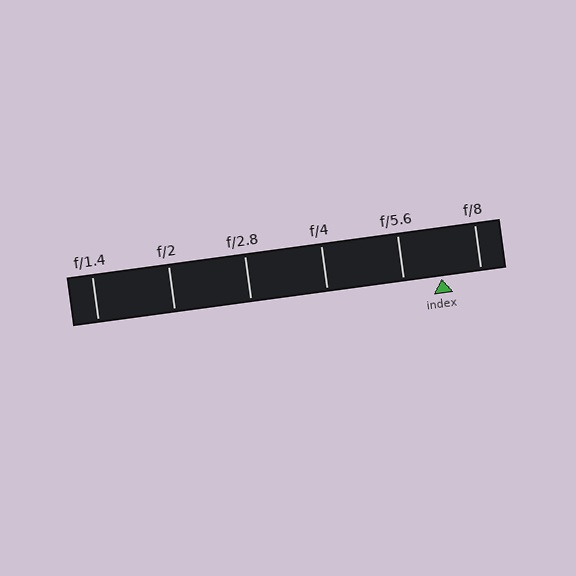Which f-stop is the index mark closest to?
The index mark is closest to f/5.6.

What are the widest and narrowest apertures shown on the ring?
The widest aperture shown is f/1.4 and the narrowest is f/8.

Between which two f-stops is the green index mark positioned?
The index mark is between f/5.6 and f/8.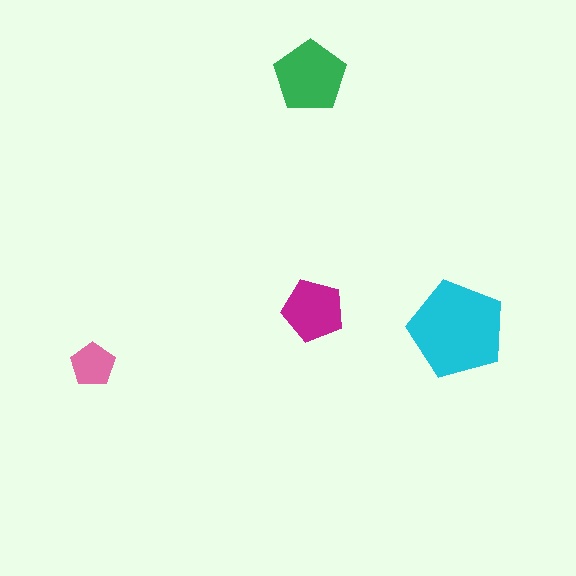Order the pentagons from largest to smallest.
the cyan one, the green one, the magenta one, the pink one.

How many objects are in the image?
There are 4 objects in the image.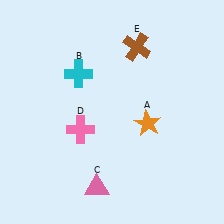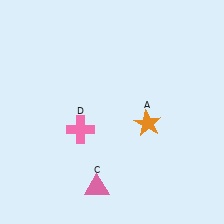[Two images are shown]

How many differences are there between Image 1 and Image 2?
There are 2 differences between the two images.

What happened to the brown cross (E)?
The brown cross (E) was removed in Image 2. It was in the top-right area of Image 1.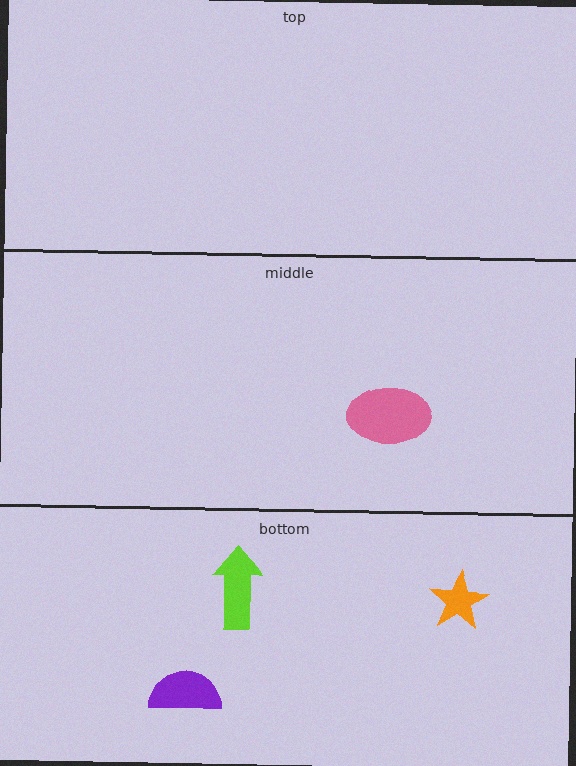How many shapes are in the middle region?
1.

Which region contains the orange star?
The bottom region.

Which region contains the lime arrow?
The bottom region.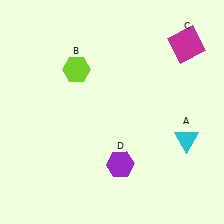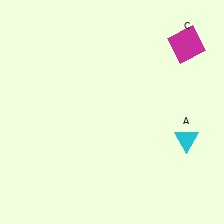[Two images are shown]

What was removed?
The purple hexagon (D), the lime hexagon (B) were removed in Image 2.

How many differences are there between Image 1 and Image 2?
There are 2 differences between the two images.